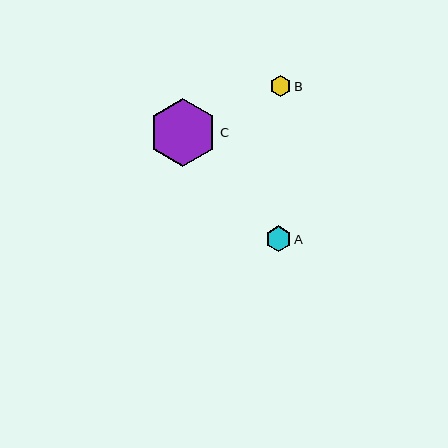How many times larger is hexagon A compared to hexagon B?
Hexagon A is approximately 1.3 times the size of hexagon B.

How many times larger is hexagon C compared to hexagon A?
Hexagon C is approximately 2.7 times the size of hexagon A.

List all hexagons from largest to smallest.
From largest to smallest: C, A, B.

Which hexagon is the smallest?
Hexagon B is the smallest with a size of approximately 20 pixels.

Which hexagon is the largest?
Hexagon C is the largest with a size of approximately 68 pixels.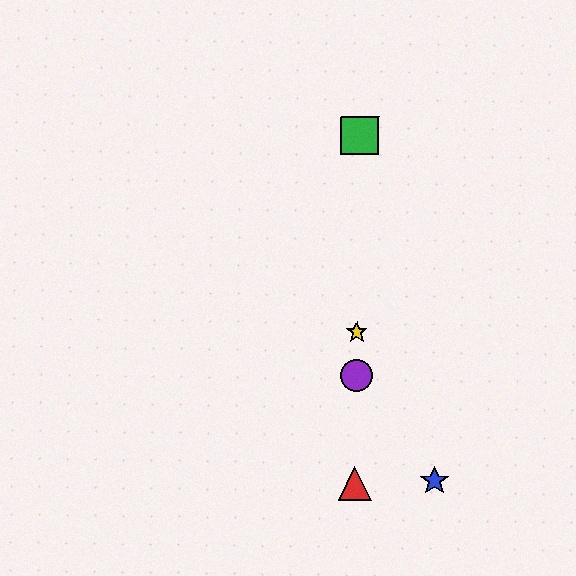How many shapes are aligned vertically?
4 shapes (the red triangle, the green square, the yellow star, the purple circle) are aligned vertically.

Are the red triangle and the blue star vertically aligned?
No, the red triangle is at x≈355 and the blue star is at x≈435.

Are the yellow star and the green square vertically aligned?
Yes, both are at x≈357.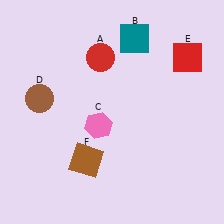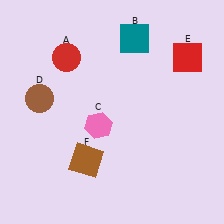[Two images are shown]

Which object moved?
The red circle (A) moved left.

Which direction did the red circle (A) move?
The red circle (A) moved left.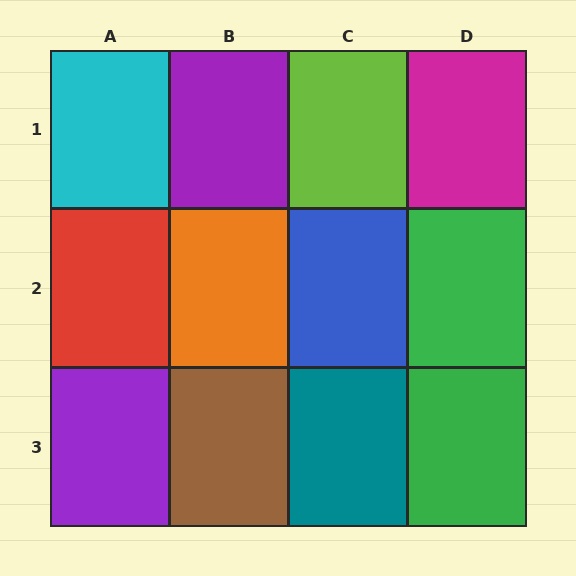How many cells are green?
2 cells are green.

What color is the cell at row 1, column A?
Cyan.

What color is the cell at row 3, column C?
Teal.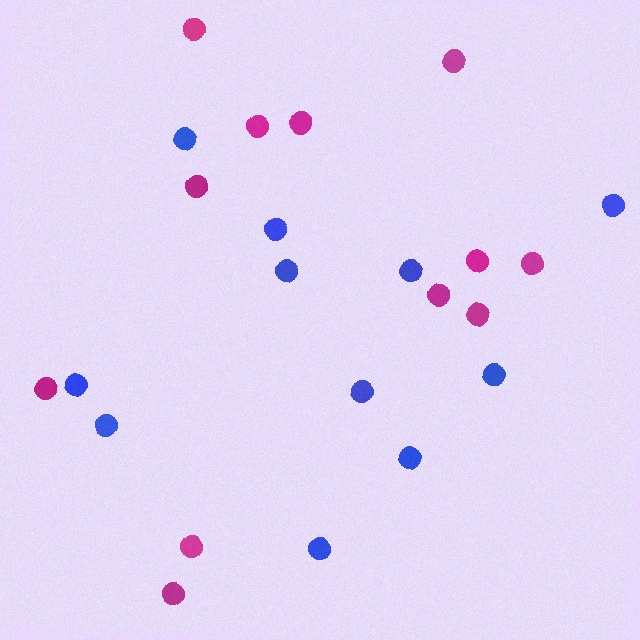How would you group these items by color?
There are 2 groups: one group of magenta circles (12) and one group of blue circles (11).